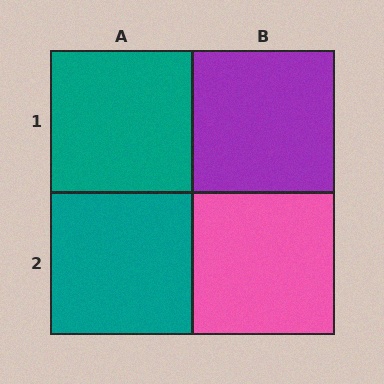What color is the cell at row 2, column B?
Pink.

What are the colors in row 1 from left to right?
Teal, purple.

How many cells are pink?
1 cell is pink.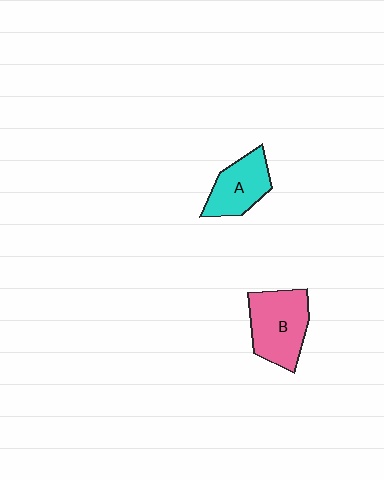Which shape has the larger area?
Shape B (pink).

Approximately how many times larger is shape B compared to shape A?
Approximately 1.3 times.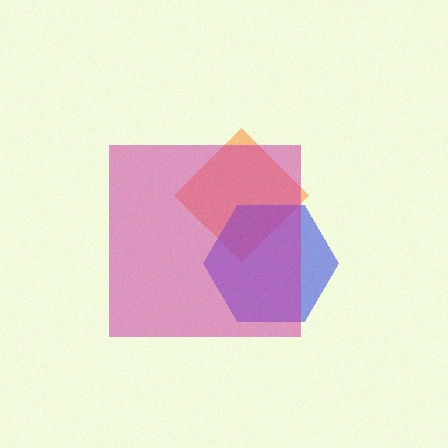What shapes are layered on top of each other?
The layered shapes are: an orange diamond, a blue hexagon, a magenta square.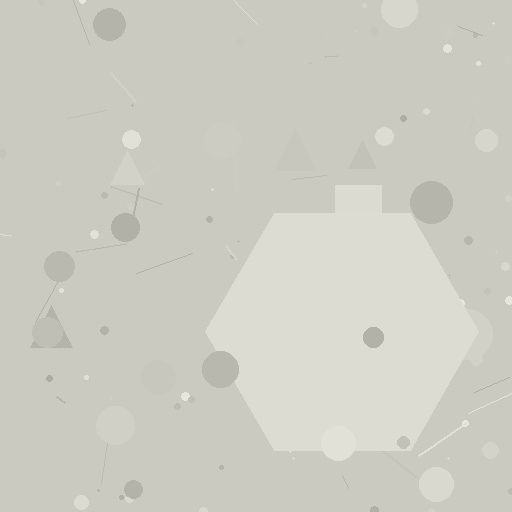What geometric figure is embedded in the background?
A hexagon is embedded in the background.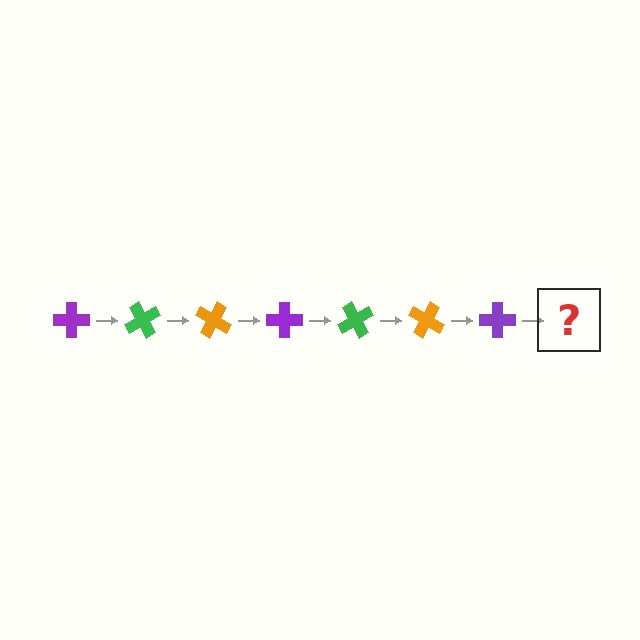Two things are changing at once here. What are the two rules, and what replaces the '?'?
The two rules are that it rotates 60 degrees each step and the color cycles through purple, green, and orange. The '?' should be a green cross, rotated 420 degrees from the start.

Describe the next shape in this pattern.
It should be a green cross, rotated 420 degrees from the start.